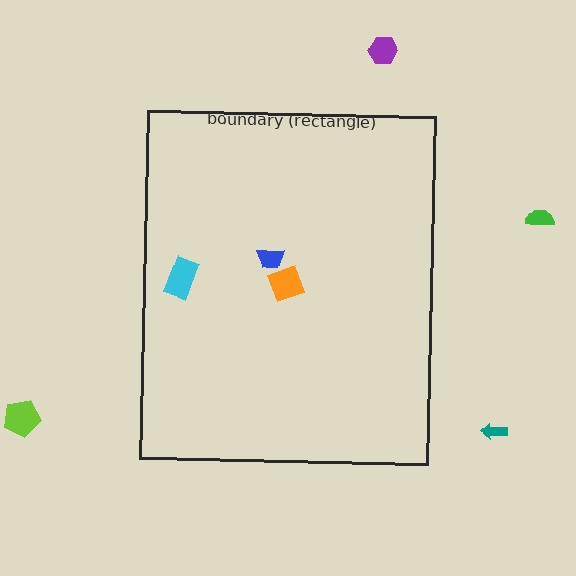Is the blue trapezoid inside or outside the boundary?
Inside.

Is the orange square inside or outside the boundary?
Inside.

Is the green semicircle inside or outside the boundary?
Outside.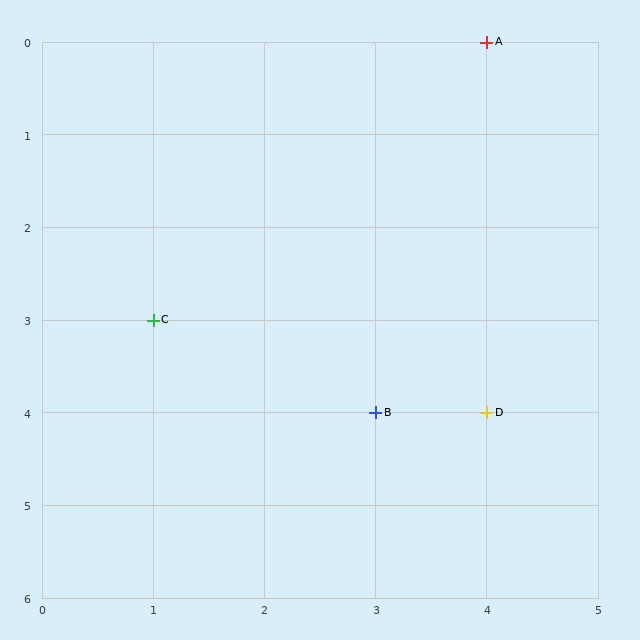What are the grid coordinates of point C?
Point C is at grid coordinates (1, 3).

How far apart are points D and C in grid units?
Points D and C are 3 columns and 1 row apart (about 3.2 grid units diagonally).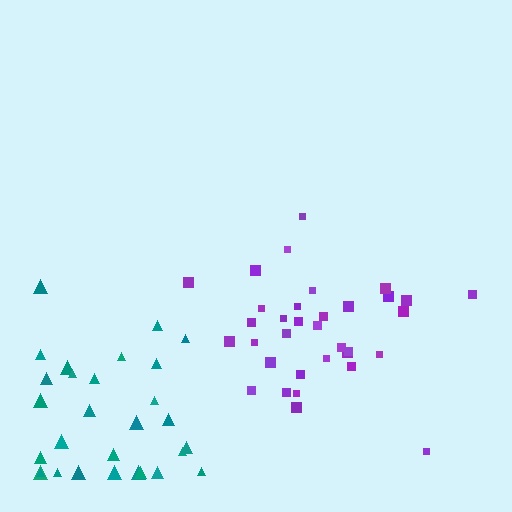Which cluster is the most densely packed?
Purple.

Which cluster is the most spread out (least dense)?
Teal.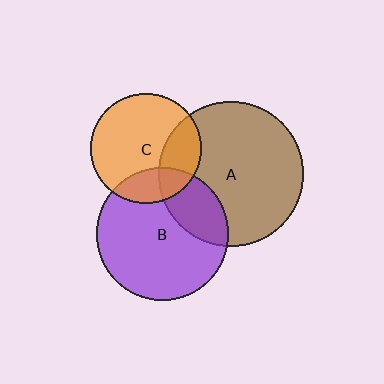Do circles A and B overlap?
Yes.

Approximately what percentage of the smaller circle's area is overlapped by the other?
Approximately 25%.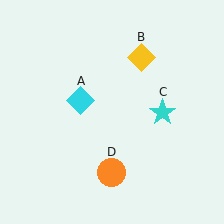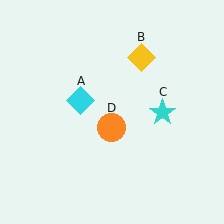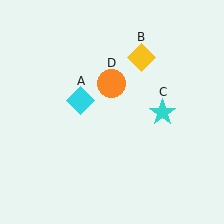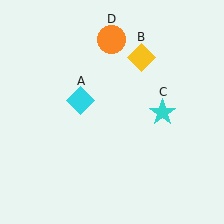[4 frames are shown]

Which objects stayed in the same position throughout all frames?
Cyan diamond (object A) and yellow diamond (object B) and cyan star (object C) remained stationary.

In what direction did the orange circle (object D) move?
The orange circle (object D) moved up.